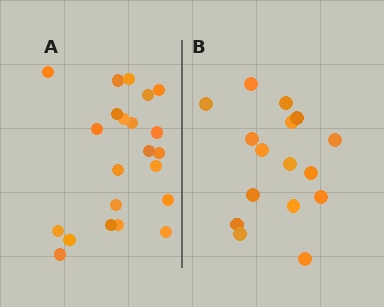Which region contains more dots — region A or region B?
Region A (the left region) has more dots.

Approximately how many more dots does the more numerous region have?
Region A has about 6 more dots than region B.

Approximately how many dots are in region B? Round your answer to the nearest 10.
About 20 dots. (The exact count is 16, which rounds to 20.)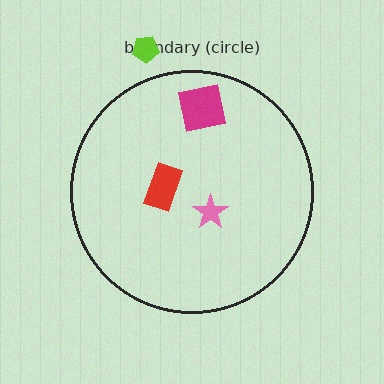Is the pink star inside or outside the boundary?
Inside.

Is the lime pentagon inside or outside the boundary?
Outside.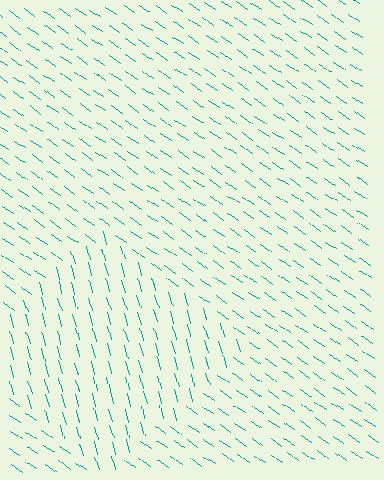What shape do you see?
I see a diamond.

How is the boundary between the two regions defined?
The boundary is defined purely by a change in line orientation (approximately 39 degrees difference). All lines are the same color and thickness.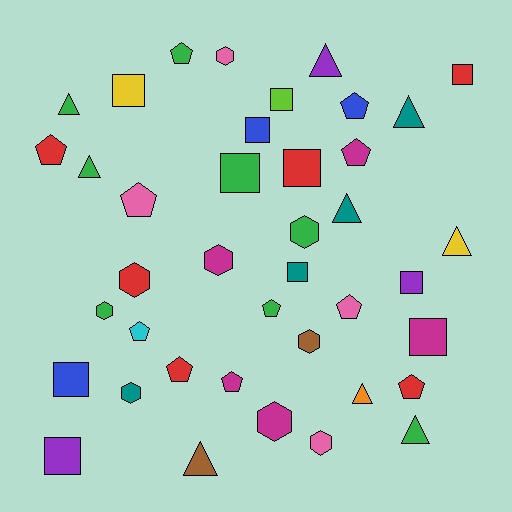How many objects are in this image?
There are 40 objects.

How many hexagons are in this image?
There are 9 hexagons.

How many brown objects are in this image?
There are 2 brown objects.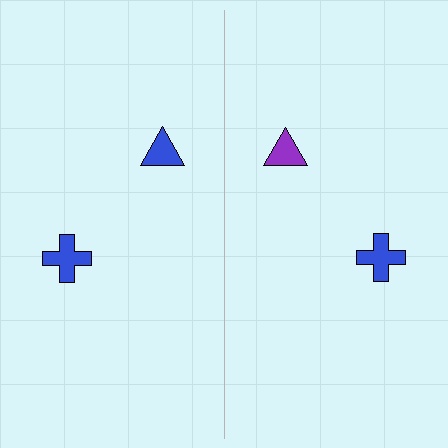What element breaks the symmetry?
The purple triangle on the right side breaks the symmetry — its mirror counterpart is blue.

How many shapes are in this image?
There are 4 shapes in this image.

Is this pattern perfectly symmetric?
No, the pattern is not perfectly symmetric. The purple triangle on the right side breaks the symmetry — its mirror counterpart is blue.